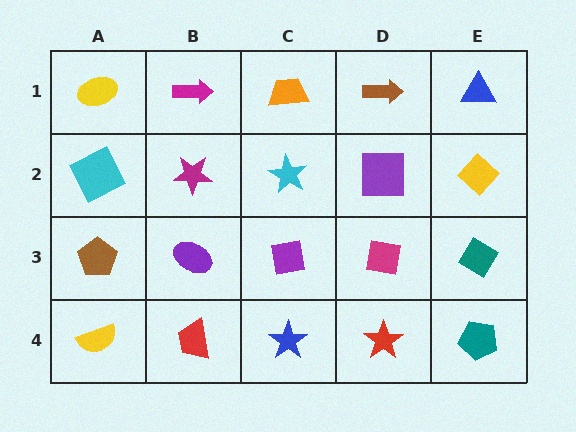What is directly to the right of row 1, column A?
A magenta arrow.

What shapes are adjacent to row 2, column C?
An orange trapezoid (row 1, column C), a purple square (row 3, column C), a magenta star (row 2, column B), a purple square (row 2, column D).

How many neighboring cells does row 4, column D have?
3.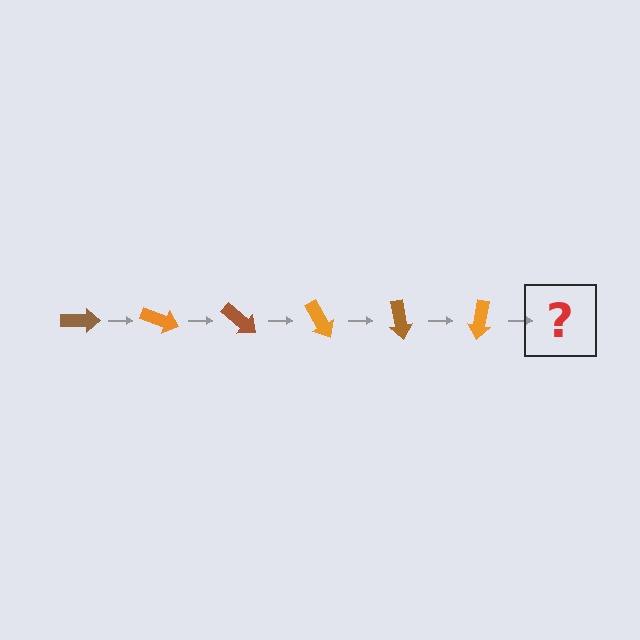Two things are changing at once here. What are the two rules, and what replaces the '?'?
The two rules are that it rotates 20 degrees each step and the color cycles through brown and orange. The '?' should be a brown arrow, rotated 120 degrees from the start.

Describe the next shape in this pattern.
It should be a brown arrow, rotated 120 degrees from the start.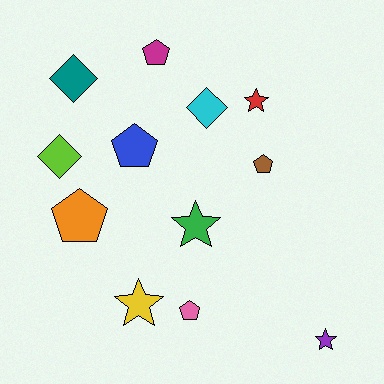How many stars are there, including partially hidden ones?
There are 4 stars.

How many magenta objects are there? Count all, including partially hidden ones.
There is 1 magenta object.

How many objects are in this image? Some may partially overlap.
There are 12 objects.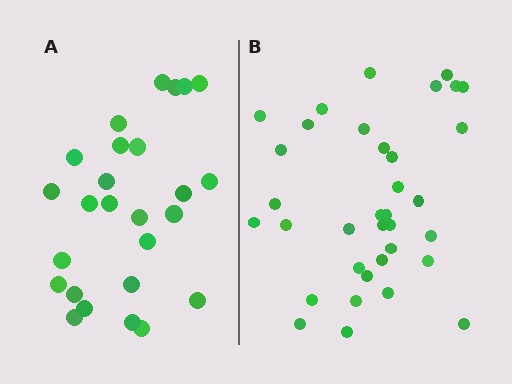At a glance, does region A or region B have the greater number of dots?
Region B (the right region) has more dots.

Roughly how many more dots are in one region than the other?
Region B has roughly 8 or so more dots than region A.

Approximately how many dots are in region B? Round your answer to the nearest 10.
About 40 dots. (The exact count is 35, which rounds to 40.)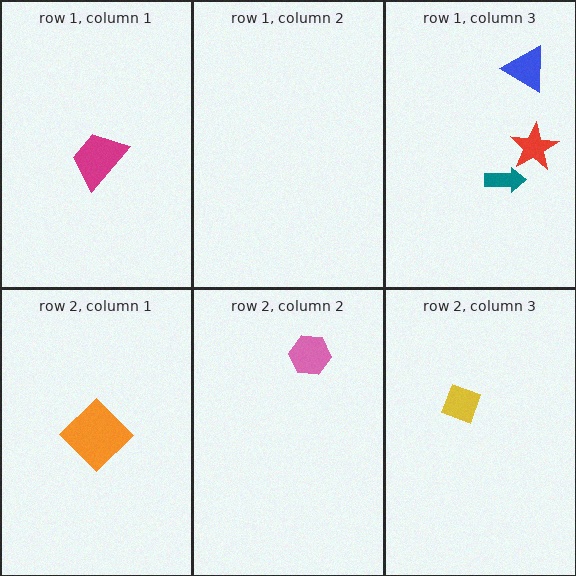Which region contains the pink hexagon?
The row 2, column 2 region.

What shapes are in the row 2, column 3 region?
The yellow diamond.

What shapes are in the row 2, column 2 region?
The pink hexagon.